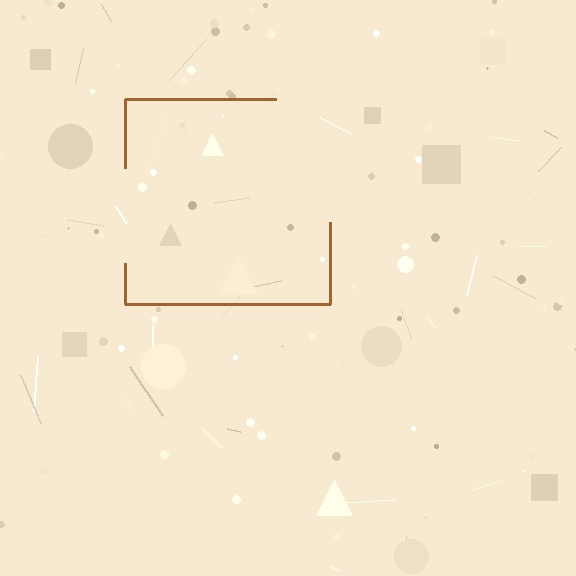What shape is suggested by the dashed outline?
The dashed outline suggests a square.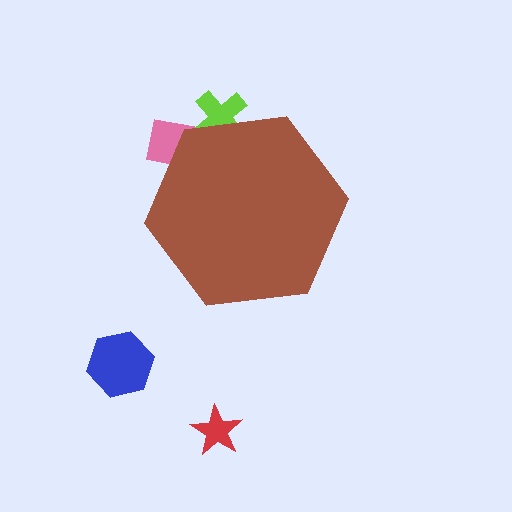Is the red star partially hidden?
No, the red star is fully visible.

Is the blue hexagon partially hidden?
No, the blue hexagon is fully visible.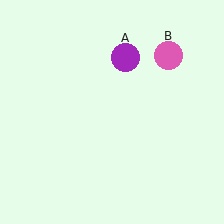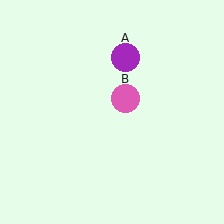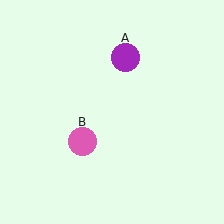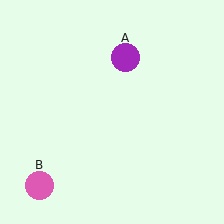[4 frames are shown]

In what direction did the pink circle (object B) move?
The pink circle (object B) moved down and to the left.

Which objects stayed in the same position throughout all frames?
Purple circle (object A) remained stationary.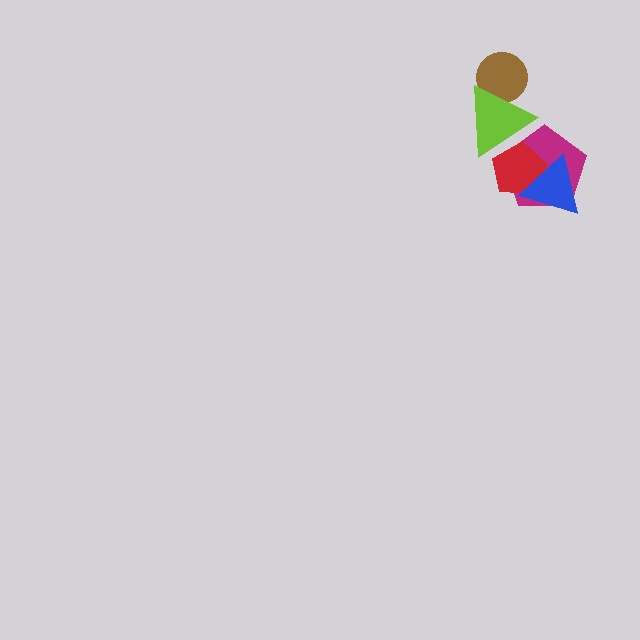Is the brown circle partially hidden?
Yes, it is partially covered by another shape.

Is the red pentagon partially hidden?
Yes, it is partially covered by another shape.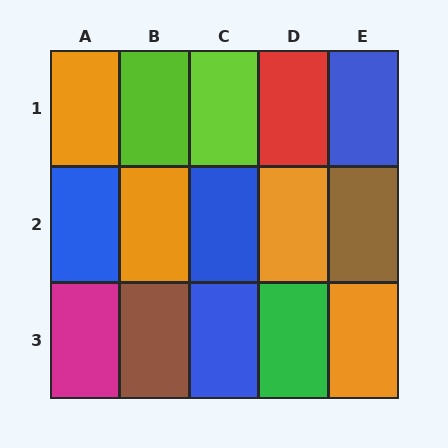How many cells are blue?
4 cells are blue.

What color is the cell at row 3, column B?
Brown.